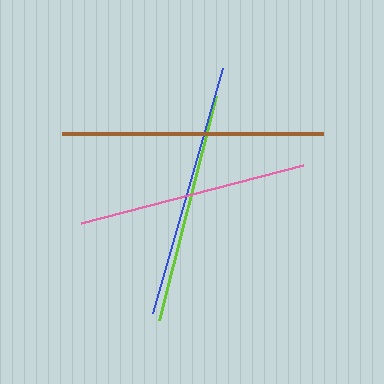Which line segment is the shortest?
The pink line is the shortest at approximately 229 pixels.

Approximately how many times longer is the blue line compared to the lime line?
The blue line is approximately 1.1 times the length of the lime line.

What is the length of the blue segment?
The blue segment is approximately 255 pixels long.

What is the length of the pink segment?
The pink segment is approximately 229 pixels long.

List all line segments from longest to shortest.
From longest to shortest: brown, blue, lime, pink.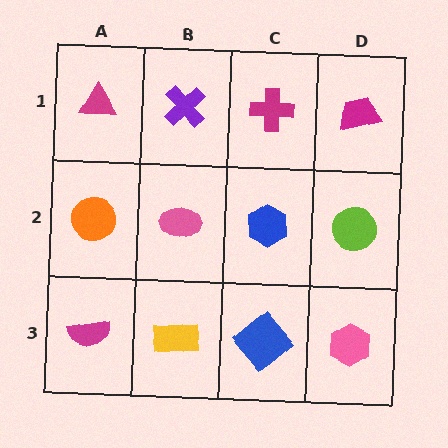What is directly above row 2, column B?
A purple cross.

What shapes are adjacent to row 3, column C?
A blue hexagon (row 2, column C), a yellow rectangle (row 3, column B), a pink hexagon (row 3, column D).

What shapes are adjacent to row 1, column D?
A lime circle (row 2, column D), a magenta cross (row 1, column C).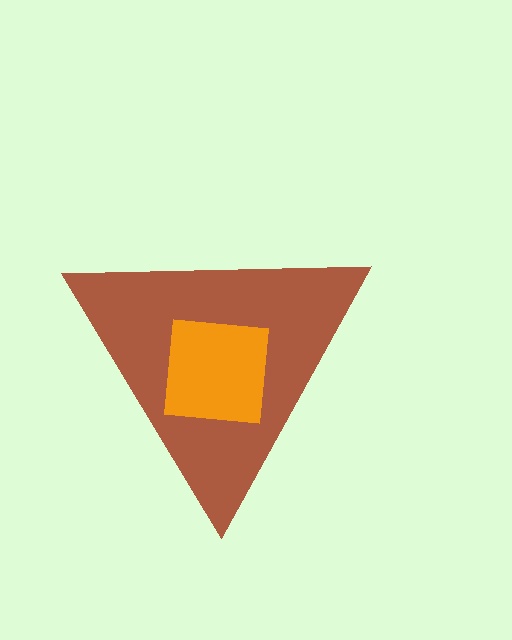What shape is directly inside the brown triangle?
The orange square.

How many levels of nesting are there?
2.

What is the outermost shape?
The brown triangle.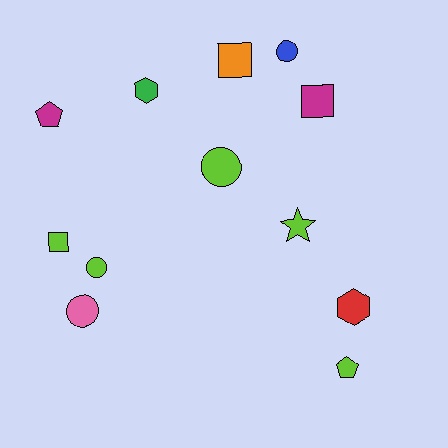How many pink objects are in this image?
There is 1 pink object.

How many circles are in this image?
There are 4 circles.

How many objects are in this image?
There are 12 objects.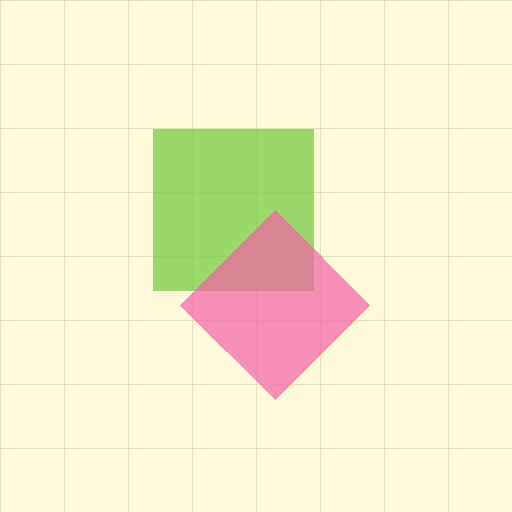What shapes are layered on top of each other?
The layered shapes are: a lime square, a pink diamond.